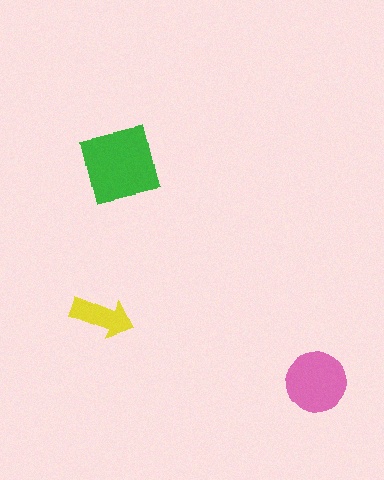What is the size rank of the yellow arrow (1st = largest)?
3rd.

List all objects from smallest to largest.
The yellow arrow, the pink circle, the green square.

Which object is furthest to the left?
The yellow arrow is leftmost.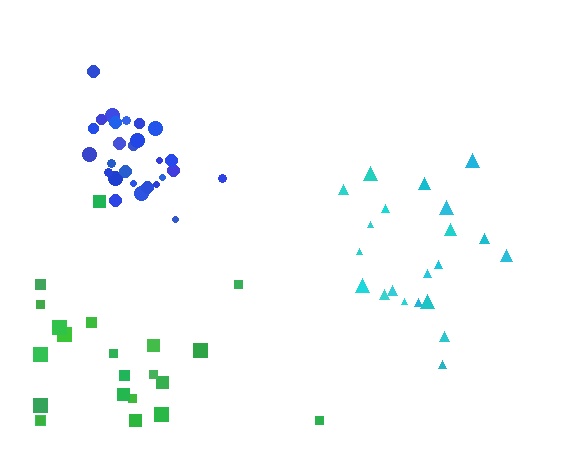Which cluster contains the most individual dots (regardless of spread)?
Blue (27).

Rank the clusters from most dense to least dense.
blue, cyan, green.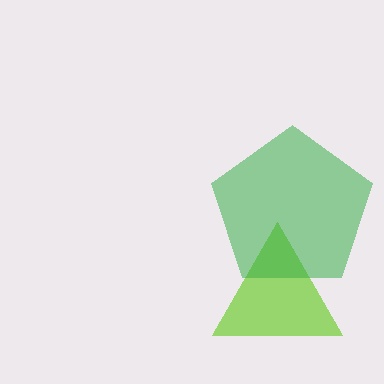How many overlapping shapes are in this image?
There are 2 overlapping shapes in the image.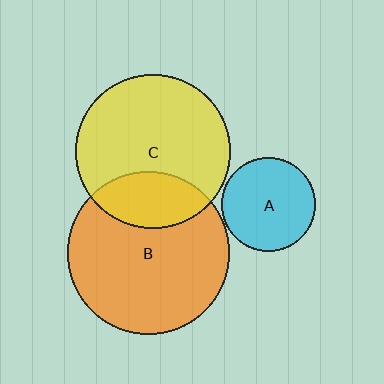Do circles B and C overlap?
Yes.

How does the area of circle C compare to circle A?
Approximately 2.7 times.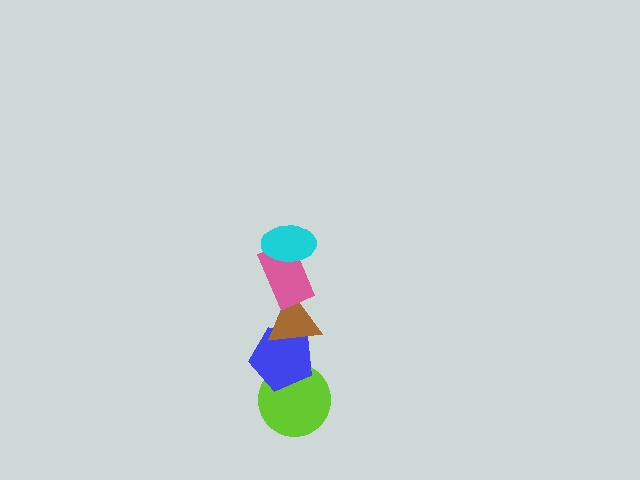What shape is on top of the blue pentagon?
The brown triangle is on top of the blue pentagon.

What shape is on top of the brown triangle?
The pink rectangle is on top of the brown triangle.